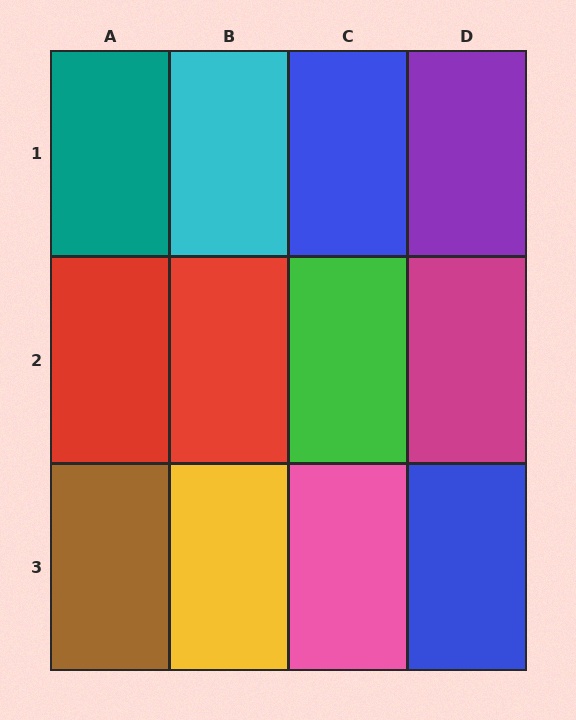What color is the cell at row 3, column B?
Yellow.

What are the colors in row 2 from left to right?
Red, red, green, magenta.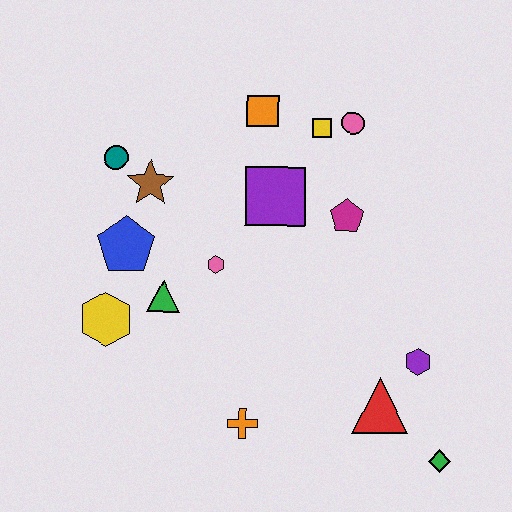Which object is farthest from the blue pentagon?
The green diamond is farthest from the blue pentagon.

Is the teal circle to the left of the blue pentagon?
Yes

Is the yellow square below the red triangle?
No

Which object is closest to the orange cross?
The red triangle is closest to the orange cross.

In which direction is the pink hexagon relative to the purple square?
The pink hexagon is below the purple square.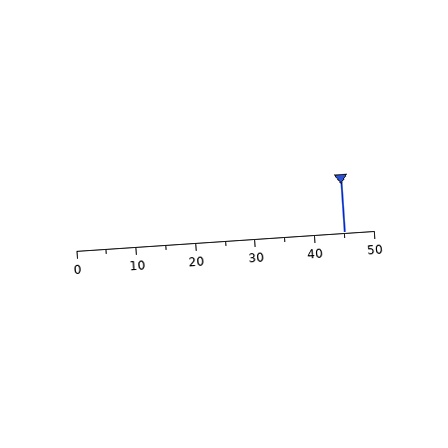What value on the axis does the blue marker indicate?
The marker indicates approximately 45.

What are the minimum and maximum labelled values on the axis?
The axis runs from 0 to 50.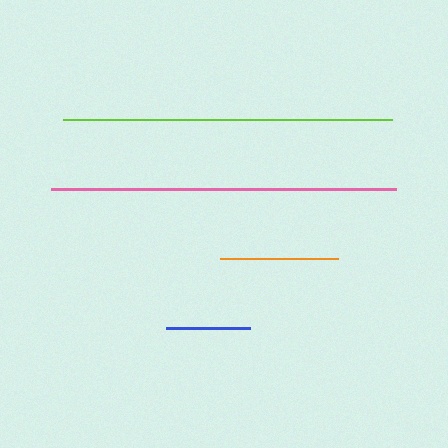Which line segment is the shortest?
The blue line is the shortest at approximately 83 pixels.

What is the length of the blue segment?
The blue segment is approximately 83 pixels long.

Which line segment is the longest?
The pink line is the longest at approximately 345 pixels.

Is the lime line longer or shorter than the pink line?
The pink line is longer than the lime line.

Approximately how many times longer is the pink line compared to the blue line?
The pink line is approximately 4.1 times the length of the blue line.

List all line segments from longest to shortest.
From longest to shortest: pink, lime, orange, blue.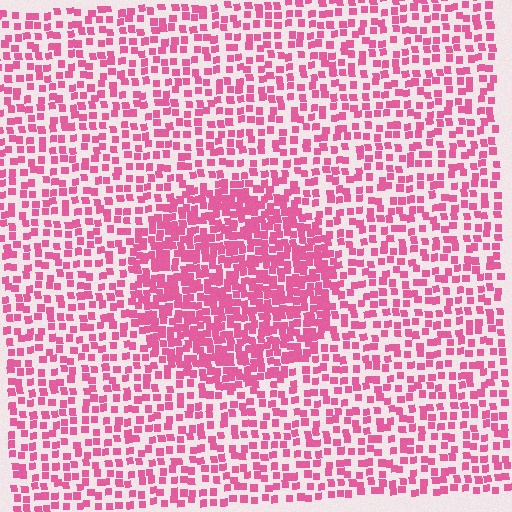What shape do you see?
I see a circle.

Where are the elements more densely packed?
The elements are more densely packed inside the circle boundary.